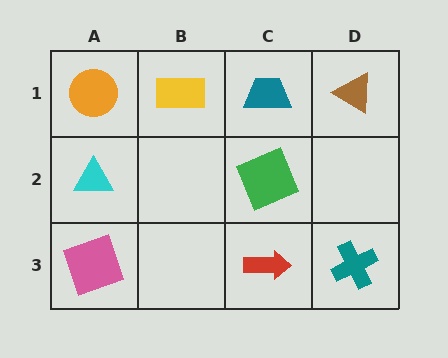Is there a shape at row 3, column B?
No, that cell is empty.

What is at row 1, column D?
A brown triangle.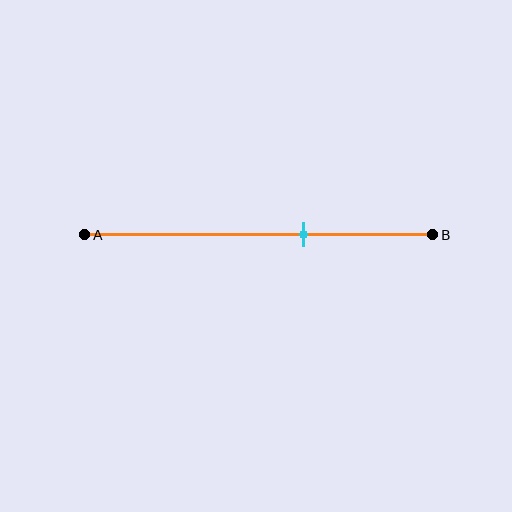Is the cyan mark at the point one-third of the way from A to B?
No, the mark is at about 65% from A, not at the 33% one-third point.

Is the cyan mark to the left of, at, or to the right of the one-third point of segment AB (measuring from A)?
The cyan mark is to the right of the one-third point of segment AB.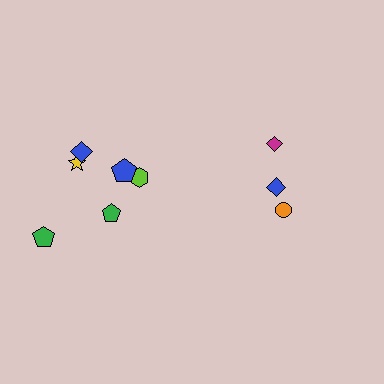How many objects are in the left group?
There are 6 objects.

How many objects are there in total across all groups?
There are 9 objects.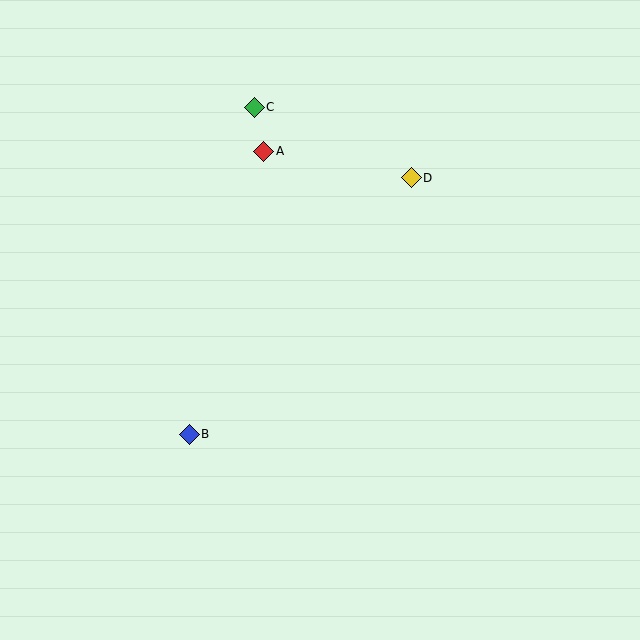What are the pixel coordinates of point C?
Point C is at (254, 107).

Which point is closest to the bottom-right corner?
Point B is closest to the bottom-right corner.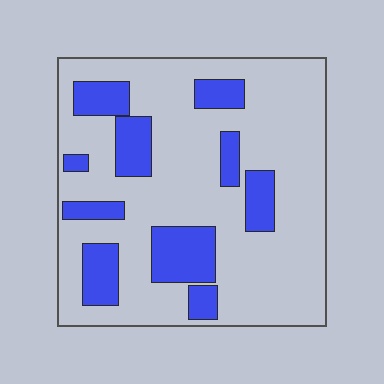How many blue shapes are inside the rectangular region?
10.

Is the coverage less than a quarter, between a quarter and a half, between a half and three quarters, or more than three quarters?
Less than a quarter.